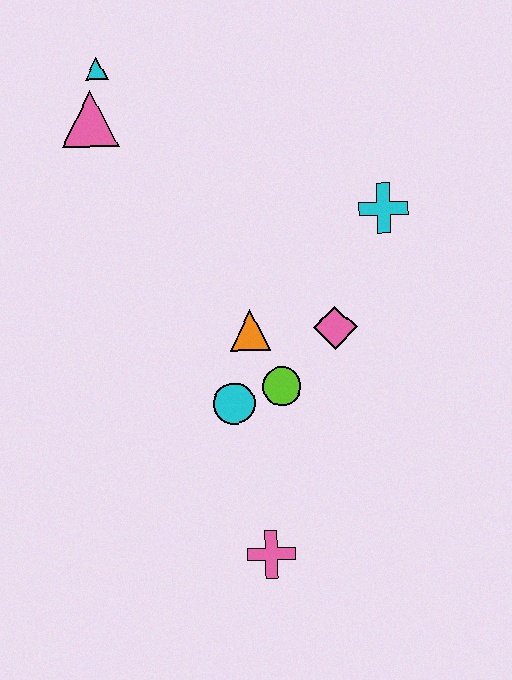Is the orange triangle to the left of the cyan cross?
Yes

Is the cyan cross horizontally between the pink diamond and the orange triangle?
No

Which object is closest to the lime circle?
The cyan circle is closest to the lime circle.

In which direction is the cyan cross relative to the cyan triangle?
The cyan cross is to the right of the cyan triangle.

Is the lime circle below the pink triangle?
Yes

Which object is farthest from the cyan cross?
The pink cross is farthest from the cyan cross.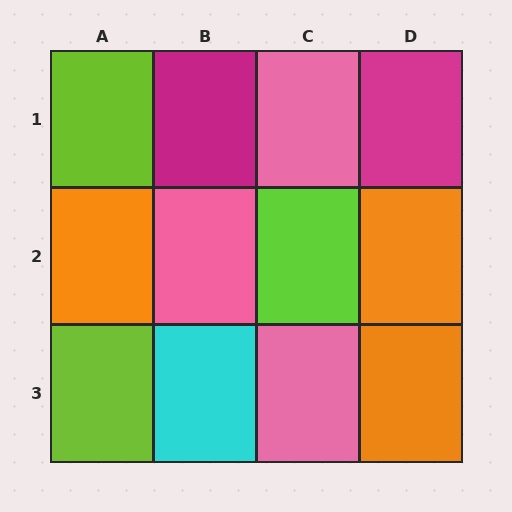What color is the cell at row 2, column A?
Orange.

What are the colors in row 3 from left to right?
Lime, cyan, pink, orange.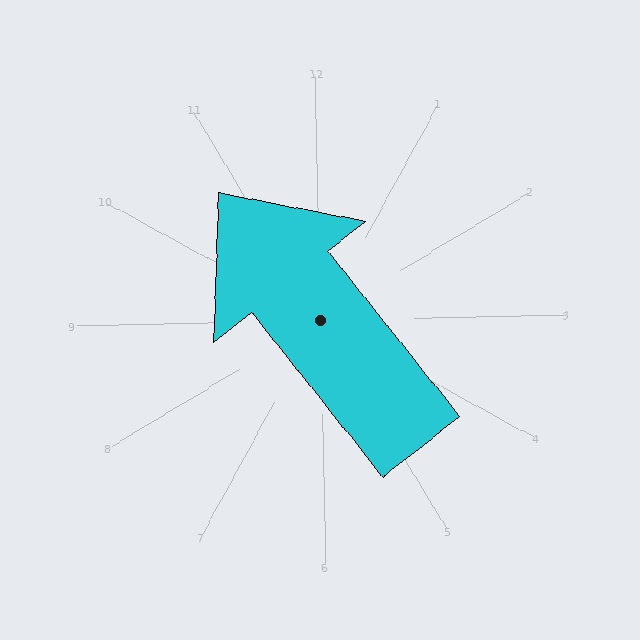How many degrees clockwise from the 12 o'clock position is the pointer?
Approximately 323 degrees.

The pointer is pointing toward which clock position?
Roughly 11 o'clock.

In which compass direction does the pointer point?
Northwest.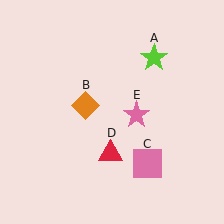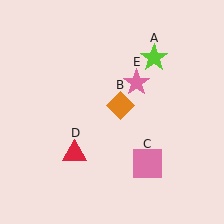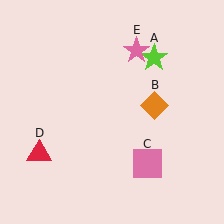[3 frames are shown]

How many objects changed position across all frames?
3 objects changed position: orange diamond (object B), red triangle (object D), pink star (object E).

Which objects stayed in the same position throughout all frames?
Lime star (object A) and pink square (object C) remained stationary.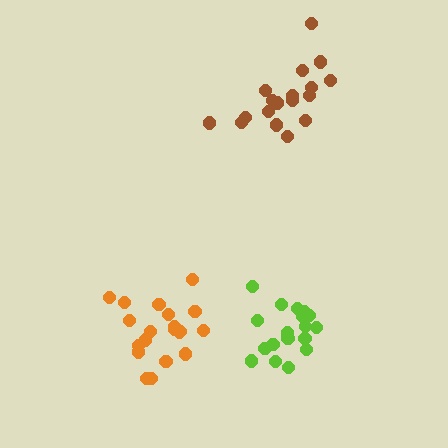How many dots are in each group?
Group 1: 19 dots, Group 2: 20 dots, Group 3: 18 dots (57 total).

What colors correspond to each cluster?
The clusters are colored: lime, orange, brown.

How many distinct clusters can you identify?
There are 3 distinct clusters.